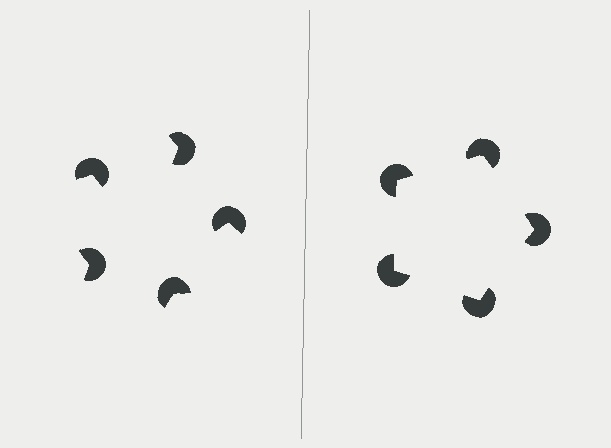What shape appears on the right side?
An illusory pentagon.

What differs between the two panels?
The pac-man discs are positioned identically on both sides; only the wedge orientations differ. On the right they align to a pentagon; on the left they are misaligned.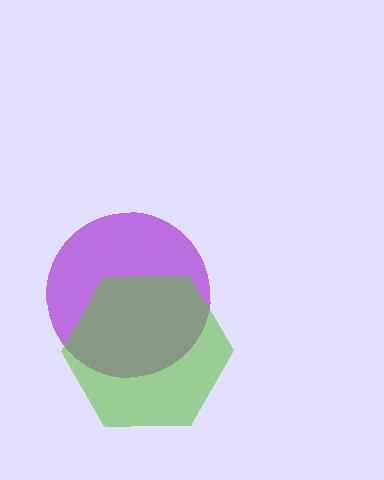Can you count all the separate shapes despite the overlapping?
Yes, there are 2 separate shapes.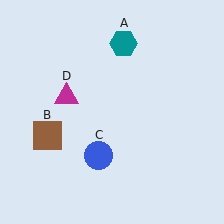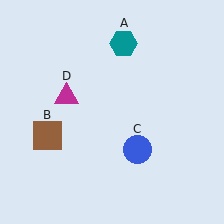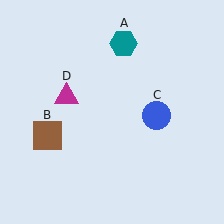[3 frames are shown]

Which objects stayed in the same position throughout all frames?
Teal hexagon (object A) and brown square (object B) and magenta triangle (object D) remained stationary.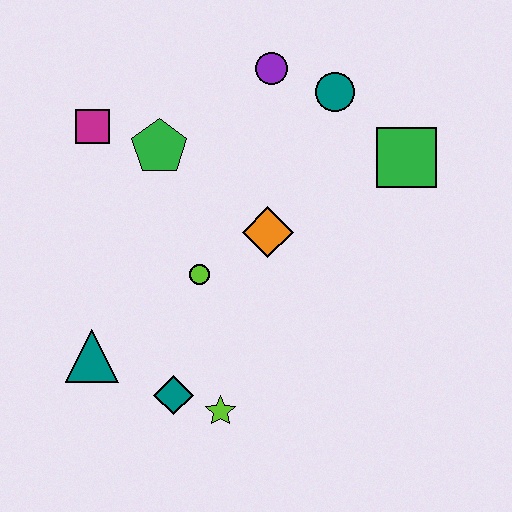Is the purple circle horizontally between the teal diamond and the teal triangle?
No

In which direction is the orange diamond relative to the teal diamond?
The orange diamond is above the teal diamond.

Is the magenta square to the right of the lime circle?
No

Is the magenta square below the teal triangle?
No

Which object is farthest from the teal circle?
The teal triangle is farthest from the teal circle.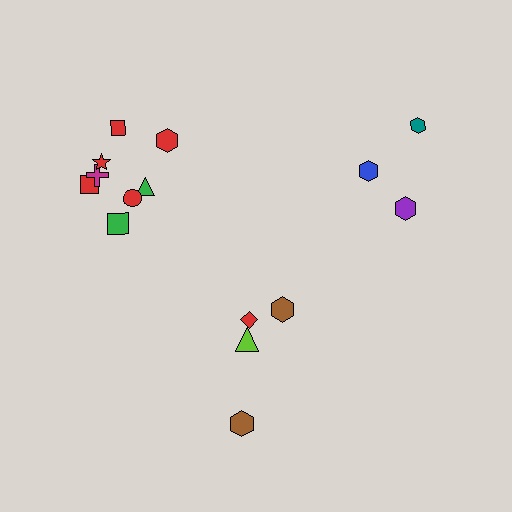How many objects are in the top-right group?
There are 3 objects.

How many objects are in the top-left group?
There are 8 objects.